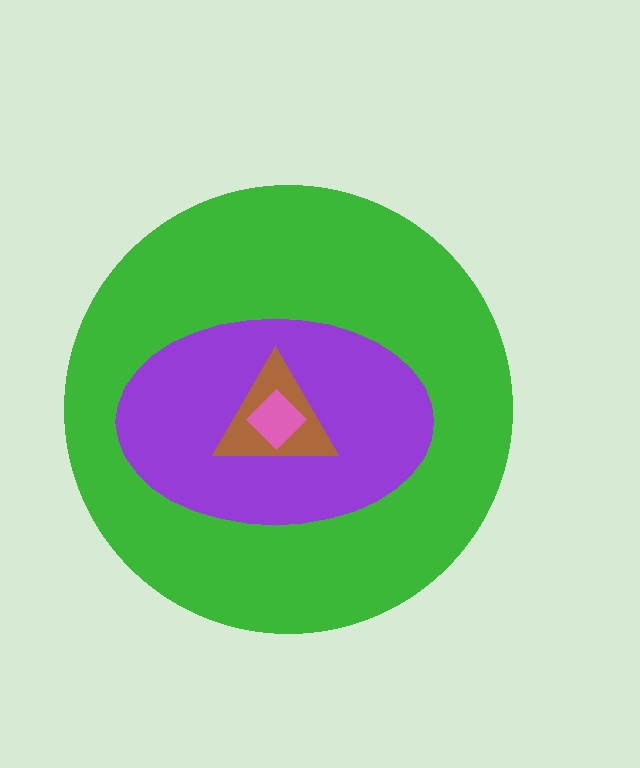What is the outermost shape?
The green circle.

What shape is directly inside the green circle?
The purple ellipse.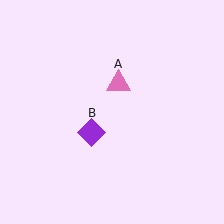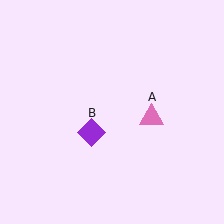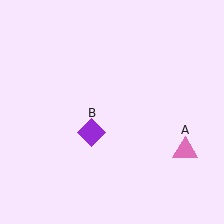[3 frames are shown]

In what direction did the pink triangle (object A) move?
The pink triangle (object A) moved down and to the right.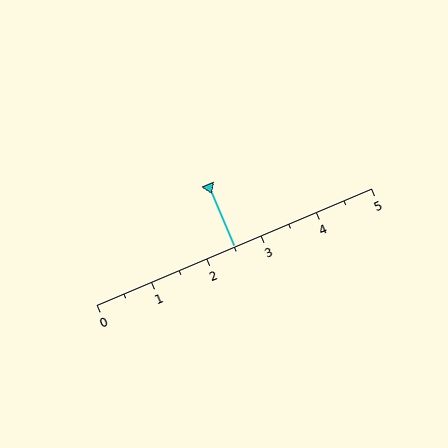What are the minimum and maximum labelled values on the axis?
The axis runs from 0 to 5.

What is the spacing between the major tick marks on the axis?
The major ticks are spaced 1 apart.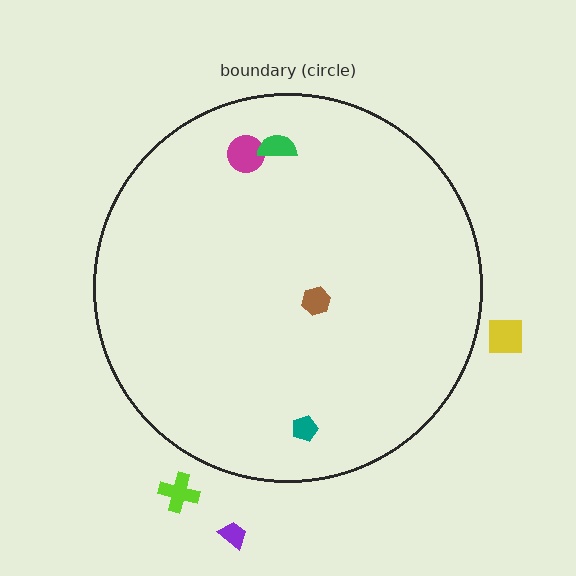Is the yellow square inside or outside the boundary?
Outside.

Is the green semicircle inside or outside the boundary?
Inside.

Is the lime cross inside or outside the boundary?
Outside.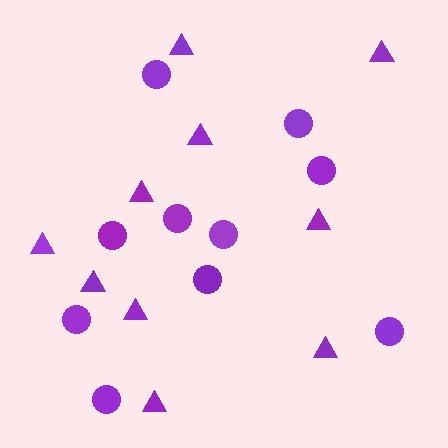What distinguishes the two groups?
There are 2 groups: one group of circles (10) and one group of triangles (10).